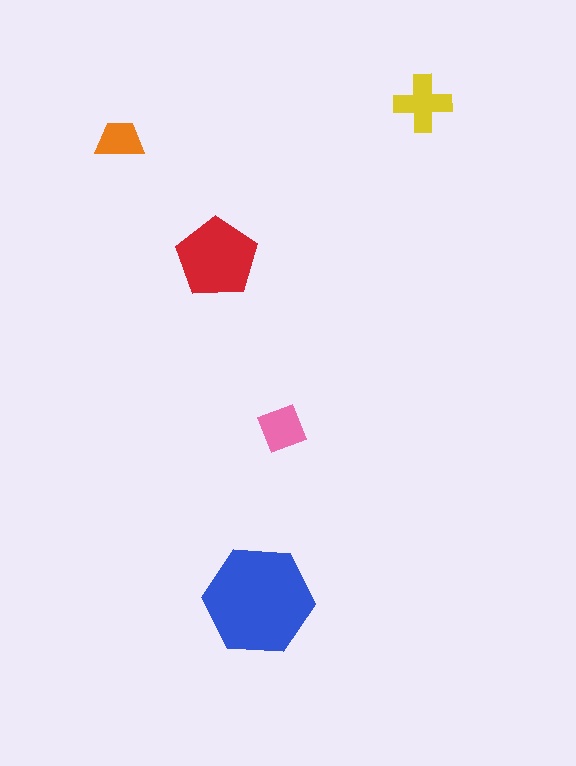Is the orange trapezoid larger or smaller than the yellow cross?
Smaller.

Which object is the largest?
The blue hexagon.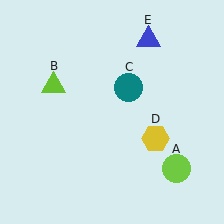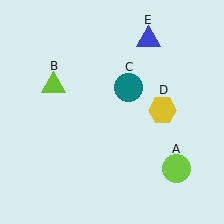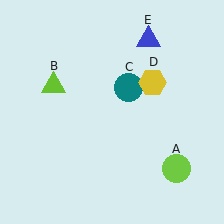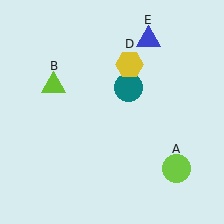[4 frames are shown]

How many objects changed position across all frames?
1 object changed position: yellow hexagon (object D).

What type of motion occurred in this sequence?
The yellow hexagon (object D) rotated counterclockwise around the center of the scene.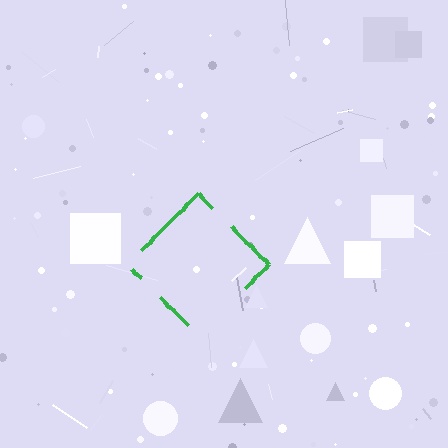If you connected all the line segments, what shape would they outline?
They would outline a diamond.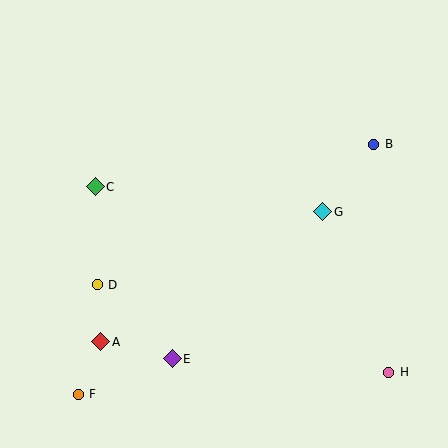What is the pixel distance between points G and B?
The distance between G and B is 85 pixels.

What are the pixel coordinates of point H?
Point H is at (389, 372).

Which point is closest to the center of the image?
Point G at (322, 212) is closest to the center.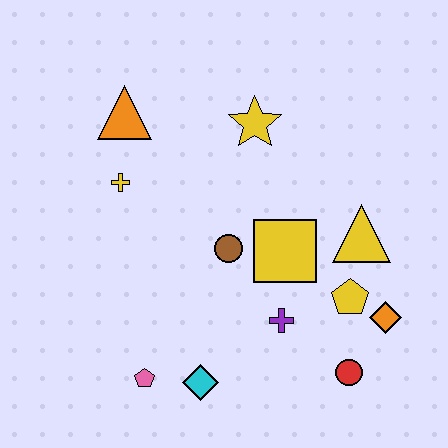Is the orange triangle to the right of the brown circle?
No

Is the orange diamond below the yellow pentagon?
Yes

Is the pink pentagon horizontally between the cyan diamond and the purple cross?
No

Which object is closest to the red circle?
The orange diamond is closest to the red circle.